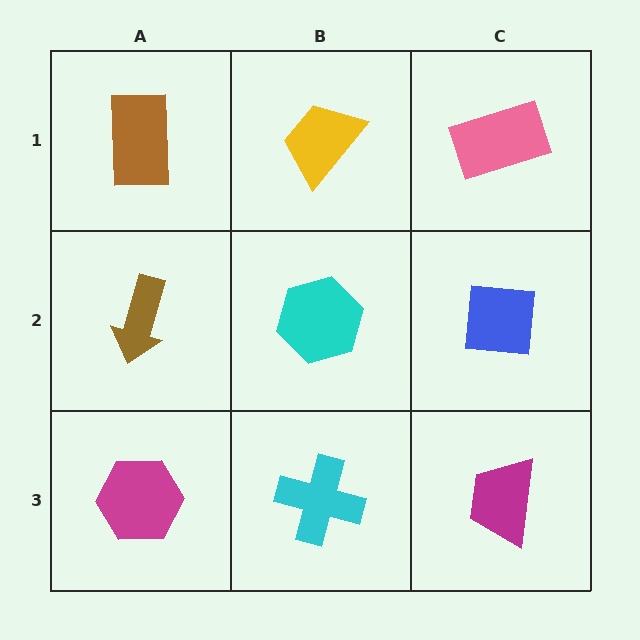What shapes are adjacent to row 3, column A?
A brown arrow (row 2, column A), a cyan cross (row 3, column B).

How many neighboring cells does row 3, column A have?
2.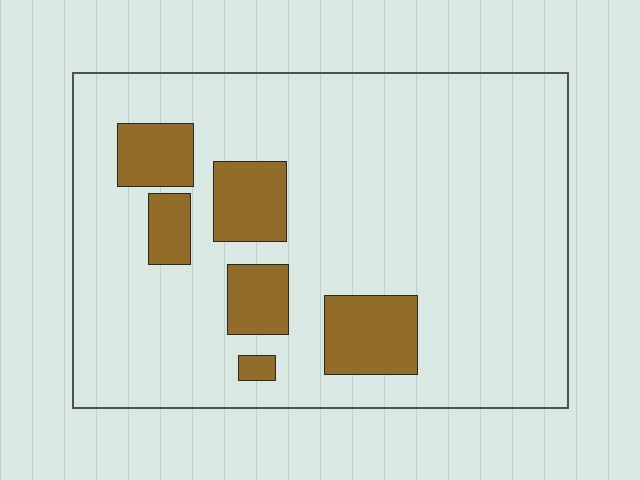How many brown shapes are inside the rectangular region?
6.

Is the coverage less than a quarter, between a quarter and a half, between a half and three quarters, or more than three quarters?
Less than a quarter.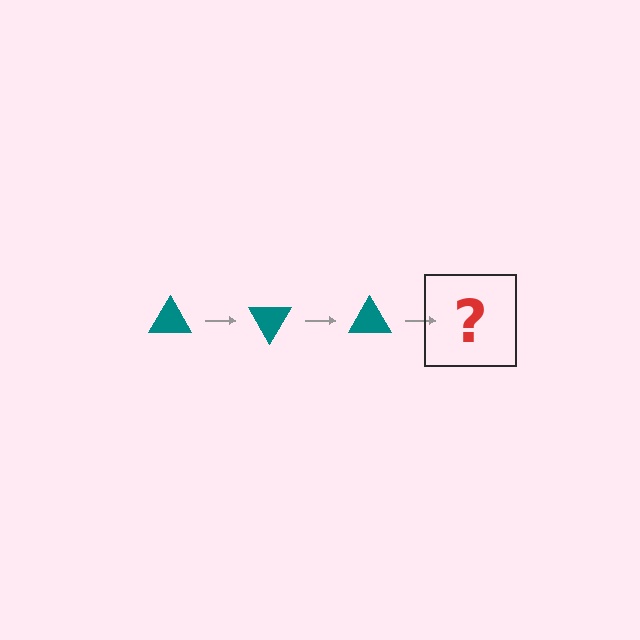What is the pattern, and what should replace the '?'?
The pattern is that the triangle rotates 60 degrees each step. The '?' should be a teal triangle rotated 180 degrees.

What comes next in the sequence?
The next element should be a teal triangle rotated 180 degrees.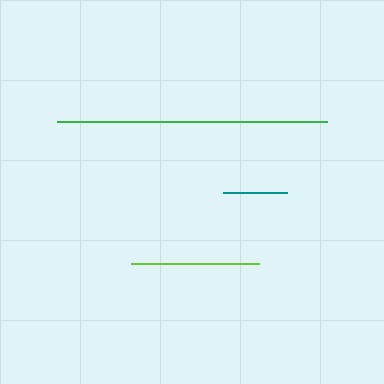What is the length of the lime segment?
The lime segment is approximately 128 pixels long.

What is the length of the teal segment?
The teal segment is approximately 64 pixels long.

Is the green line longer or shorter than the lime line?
The green line is longer than the lime line.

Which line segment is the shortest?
The teal line is the shortest at approximately 64 pixels.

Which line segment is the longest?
The green line is the longest at approximately 270 pixels.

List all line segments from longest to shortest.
From longest to shortest: green, lime, teal.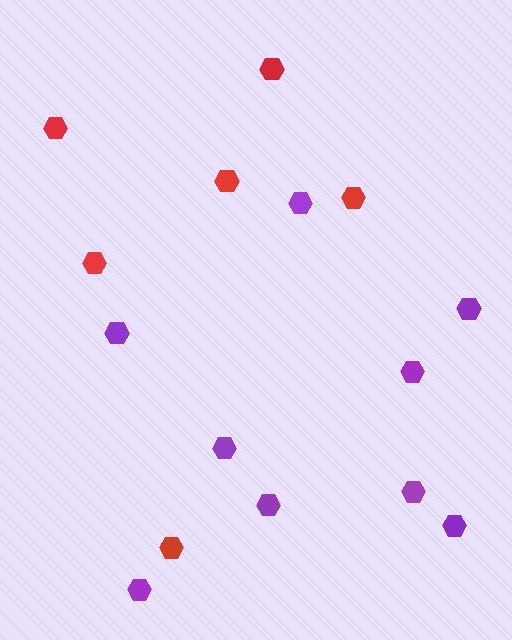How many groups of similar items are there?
There are 2 groups: one group of red hexagons (6) and one group of purple hexagons (9).